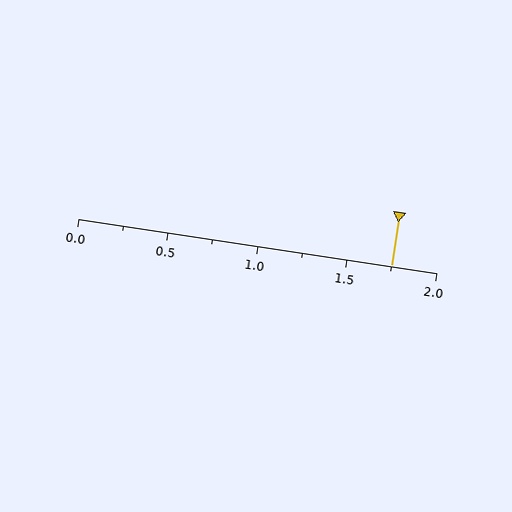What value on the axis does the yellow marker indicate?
The marker indicates approximately 1.75.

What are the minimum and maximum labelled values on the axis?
The axis runs from 0.0 to 2.0.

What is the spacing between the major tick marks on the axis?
The major ticks are spaced 0.5 apart.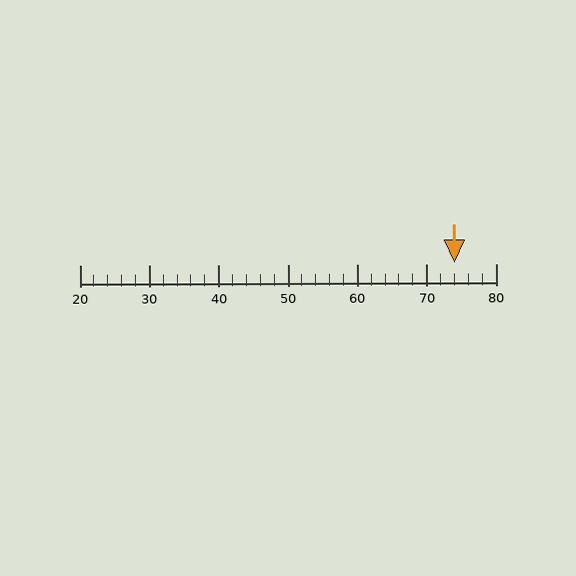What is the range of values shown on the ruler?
The ruler shows values from 20 to 80.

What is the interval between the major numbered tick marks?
The major tick marks are spaced 10 units apart.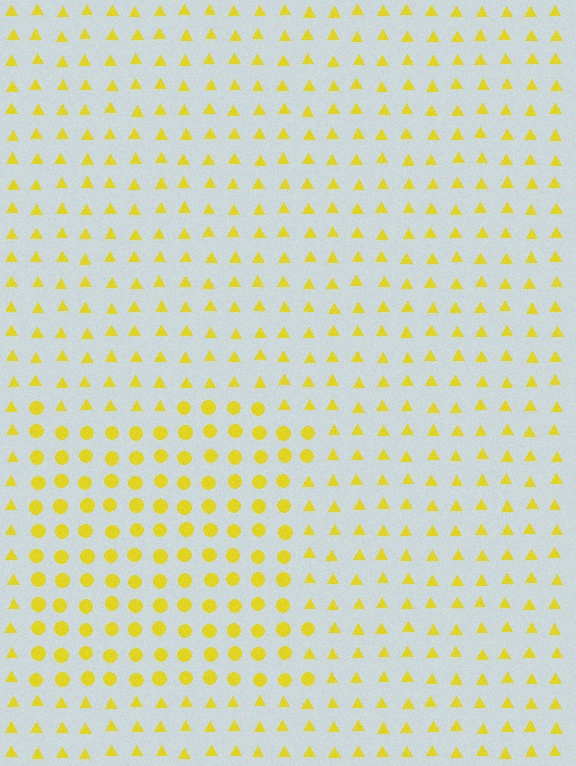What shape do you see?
I see a rectangle.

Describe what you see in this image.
The image is filled with small yellow elements arranged in a uniform grid. A rectangle-shaped region contains circles, while the surrounding area contains triangles. The boundary is defined purely by the change in element shape.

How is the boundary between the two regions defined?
The boundary is defined by a change in element shape: circles inside vs. triangles outside. All elements share the same color and spacing.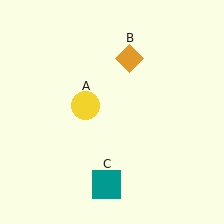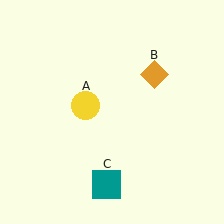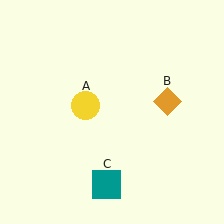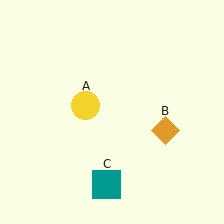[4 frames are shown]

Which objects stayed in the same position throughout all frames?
Yellow circle (object A) and teal square (object C) remained stationary.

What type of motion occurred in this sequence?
The orange diamond (object B) rotated clockwise around the center of the scene.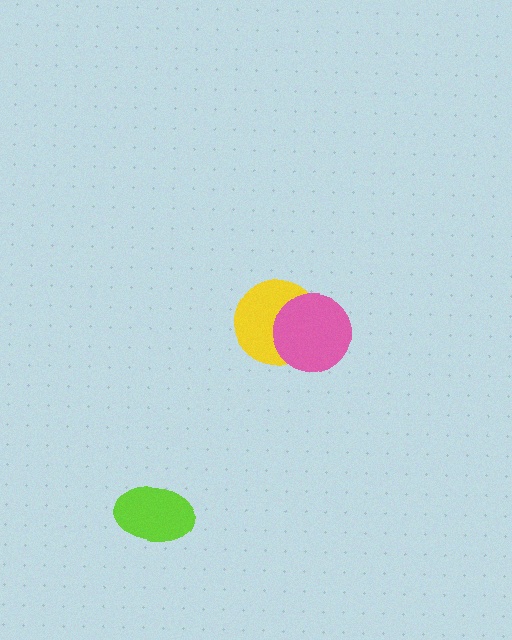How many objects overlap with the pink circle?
1 object overlaps with the pink circle.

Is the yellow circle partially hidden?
Yes, it is partially covered by another shape.